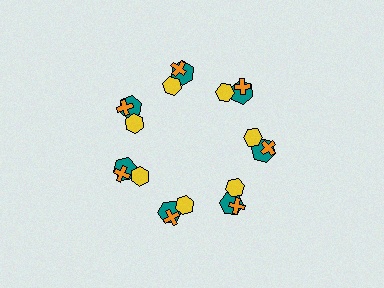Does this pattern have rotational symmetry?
Yes, this pattern has 7-fold rotational symmetry. It looks the same after rotating 51 degrees around the center.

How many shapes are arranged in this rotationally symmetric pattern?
There are 21 shapes, arranged in 7 groups of 3.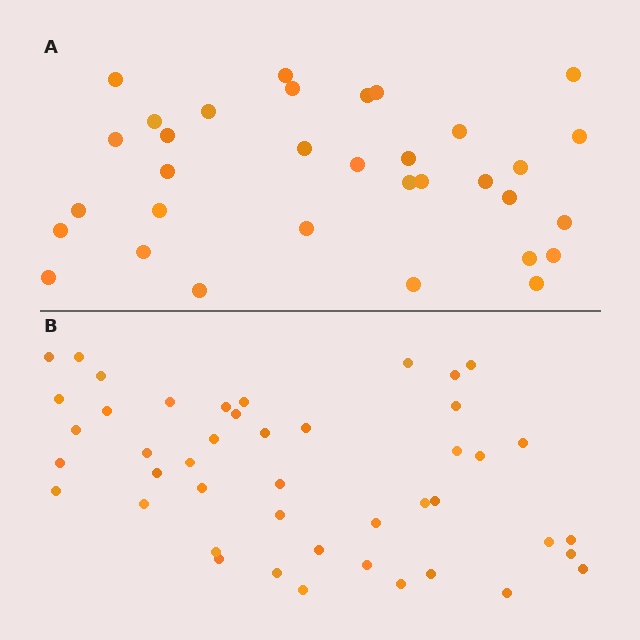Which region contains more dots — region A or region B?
Region B (the bottom region) has more dots.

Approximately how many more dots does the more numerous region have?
Region B has roughly 12 or so more dots than region A.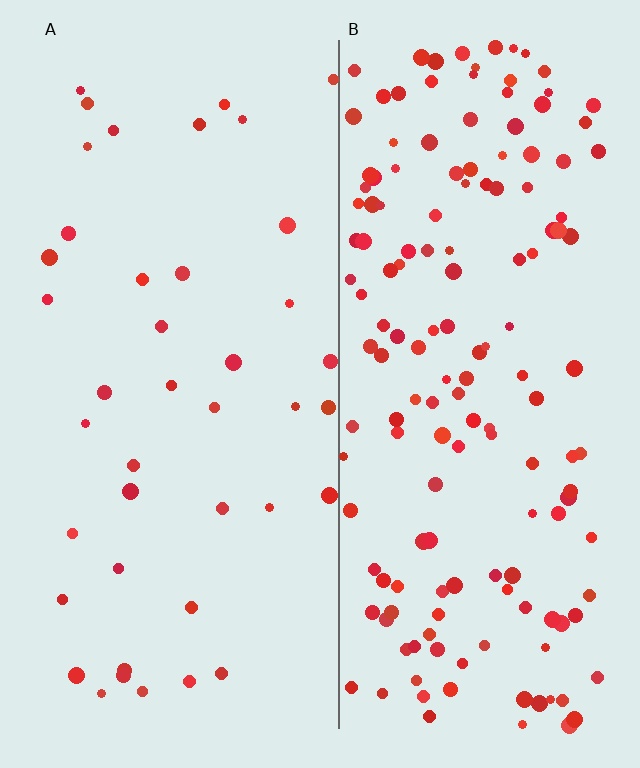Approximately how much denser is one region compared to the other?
Approximately 3.9× — region B over region A.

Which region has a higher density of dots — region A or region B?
B (the right).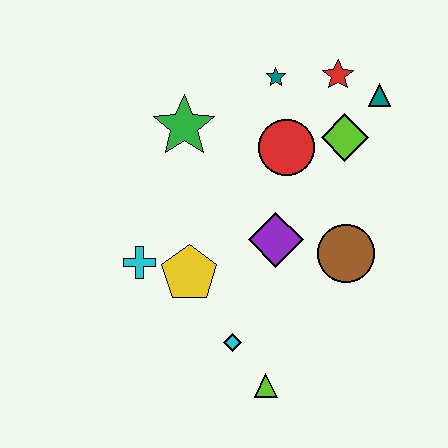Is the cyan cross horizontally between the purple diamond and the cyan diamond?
No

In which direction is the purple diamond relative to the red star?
The purple diamond is below the red star.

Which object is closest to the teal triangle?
The red star is closest to the teal triangle.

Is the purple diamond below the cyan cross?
No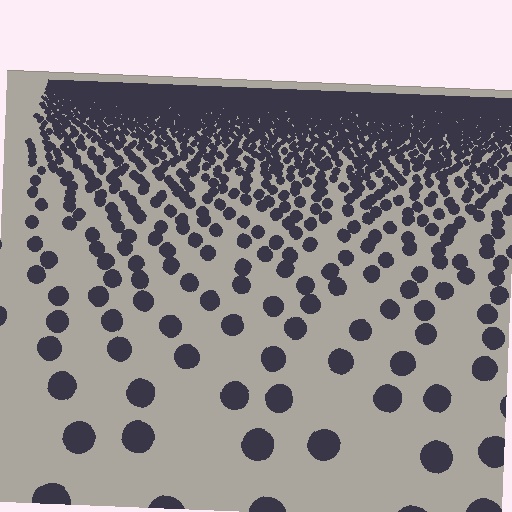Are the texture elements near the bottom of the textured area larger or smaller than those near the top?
Larger. Near the bottom, elements are closer to the viewer and appear at a bigger on-screen size.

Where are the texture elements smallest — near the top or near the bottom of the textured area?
Near the top.